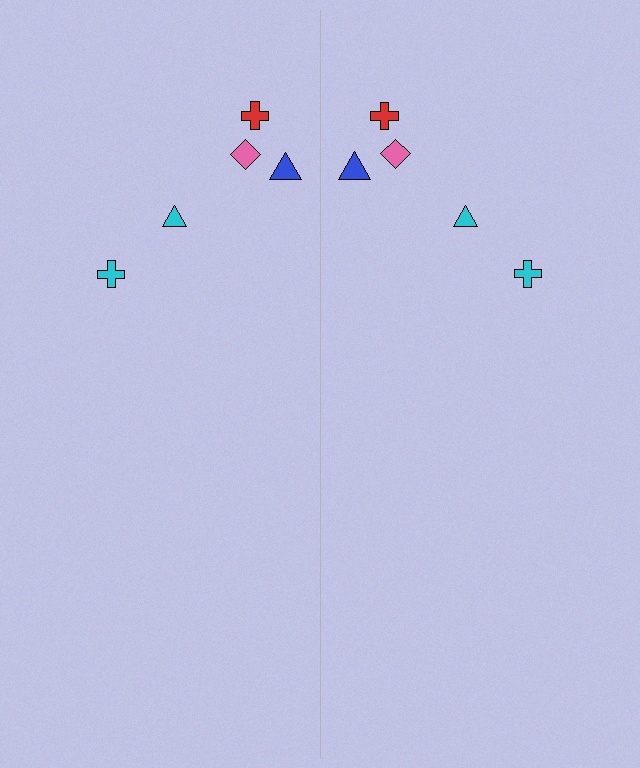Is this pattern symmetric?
Yes, this pattern has bilateral (reflection) symmetry.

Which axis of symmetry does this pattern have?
The pattern has a vertical axis of symmetry running through the center of the image.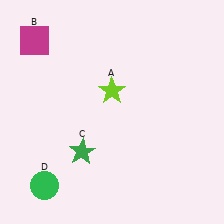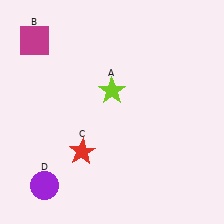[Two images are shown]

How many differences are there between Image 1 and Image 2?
There are 2 differences between the two images.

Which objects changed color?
C changed from green to red. D changed from green to purple.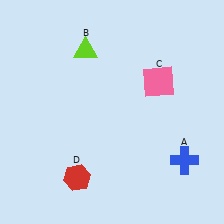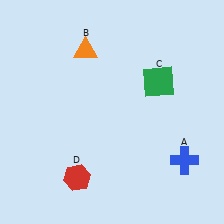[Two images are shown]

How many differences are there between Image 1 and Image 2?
There are 2 differences between the two images.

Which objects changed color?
B changed from lime to orange. C changed from pink to green.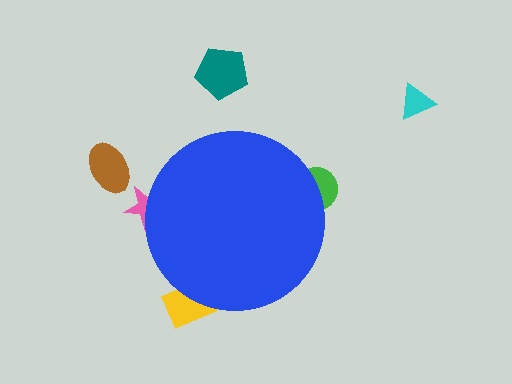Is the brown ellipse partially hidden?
No, the brown ellipse is fully visible.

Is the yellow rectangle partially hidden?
Yes, the yellow rectangle is partially hidden behind the blue circle.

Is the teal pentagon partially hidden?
No, the teal pentagon is fully visible.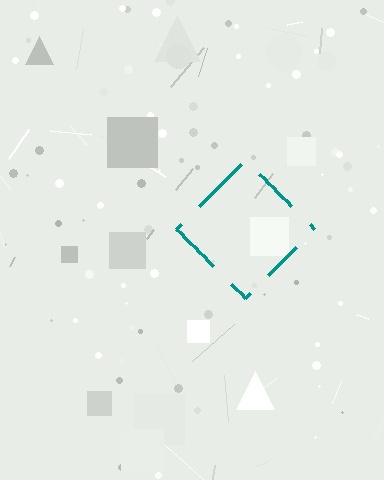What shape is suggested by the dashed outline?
The dashed outline suggests a diamond.